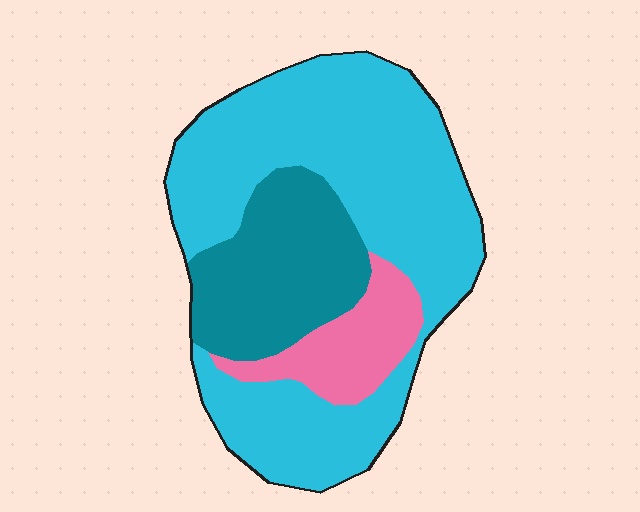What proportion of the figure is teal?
Teal takes up about one quarter (1/4) of the figure.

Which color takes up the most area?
Cyan, at roughly 65%.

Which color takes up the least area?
Pink, at roughly 15%.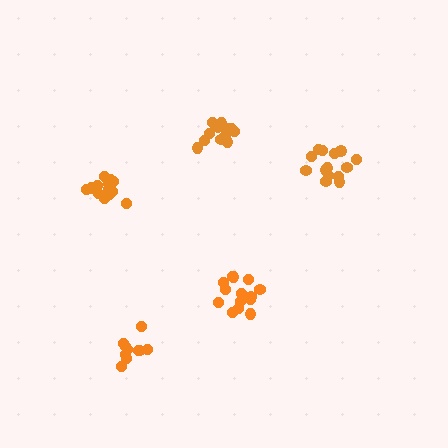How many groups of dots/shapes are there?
There are 5 groups.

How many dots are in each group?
Group 1: 14 dots, Group 2: 10 dots, Group 3: 14 dots, Group 4: 14 dots, Group 5: 14 dots (66 total).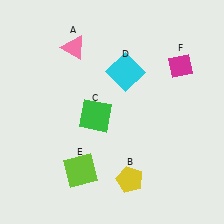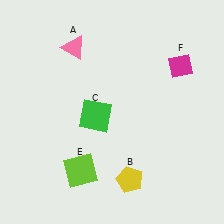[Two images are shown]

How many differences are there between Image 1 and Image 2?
There is 1 difference between the two images.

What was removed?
The cyan square (D) was removed in Image 2.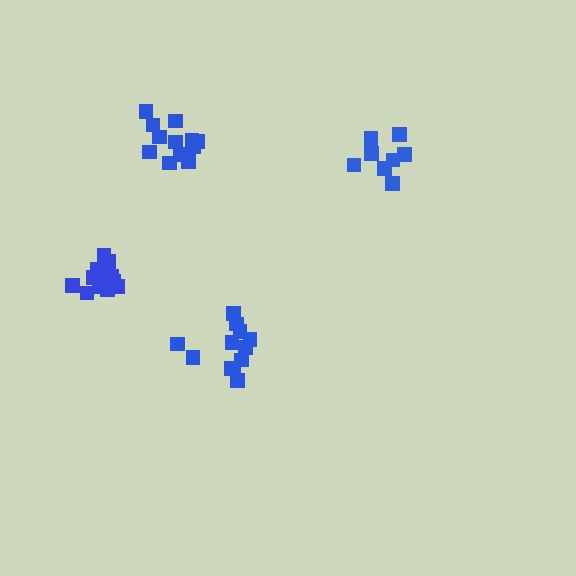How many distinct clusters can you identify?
There are 4 distinct clusters.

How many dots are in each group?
Group 1: 13 dots, Group 2: 12 dots, Group 3: 8 dots, Group 4: 12 dots (45 total).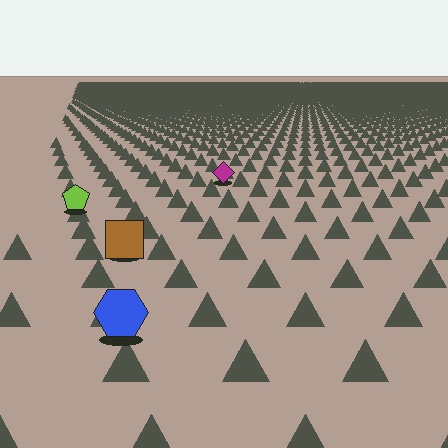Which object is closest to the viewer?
The blue hexagon is closest. The texture marks near it are larger and more spread out.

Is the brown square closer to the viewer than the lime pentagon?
Yes. The brown square is closer — you can tell from the texture gradient: the ground texture is coarser near it.